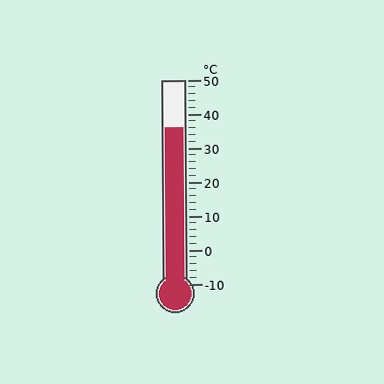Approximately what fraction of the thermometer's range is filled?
The thermometer is filled to approximately 75% of its range.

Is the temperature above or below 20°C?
The temperature is above 20°C.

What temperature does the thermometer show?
The thermometer shows approximately 36°C.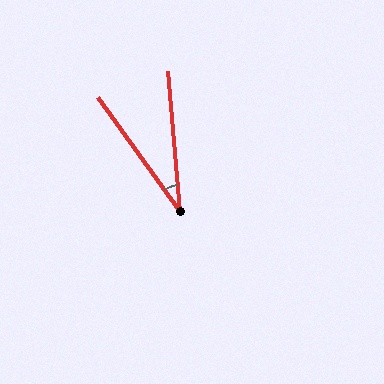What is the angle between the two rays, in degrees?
Approximately 31 degrees.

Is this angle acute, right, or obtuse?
It is acute.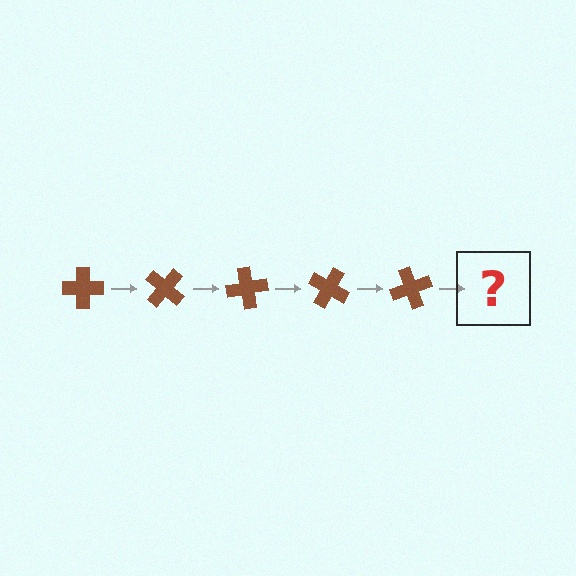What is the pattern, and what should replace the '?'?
The pattern is that the cross rotates 40 degrees each step. The '?' should be a brown cross rotated 200 degrees.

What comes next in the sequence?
The next element should be a brown cross rotated 200 degrees.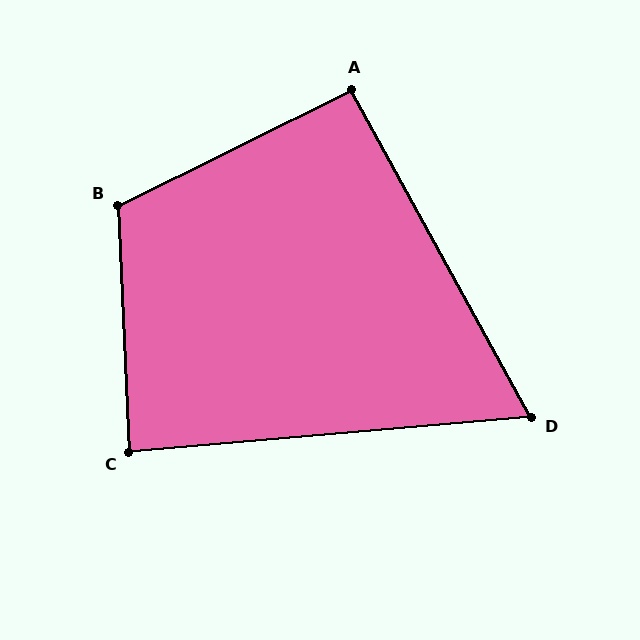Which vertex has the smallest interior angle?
D, at approximately 66 degrees.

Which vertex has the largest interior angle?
B, at approximately 114 degrees.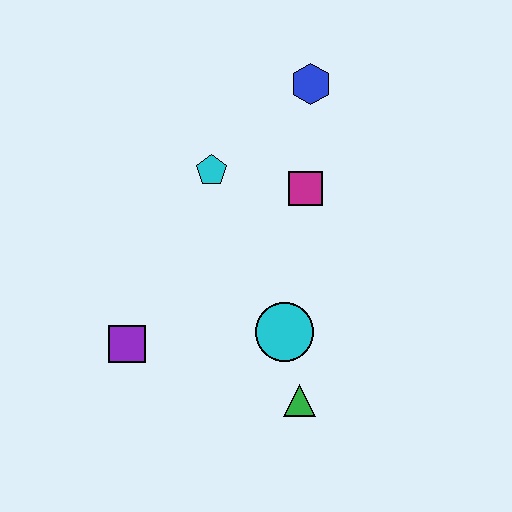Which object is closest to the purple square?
The cyan circle is closest to the purple square.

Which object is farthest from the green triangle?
The blue hexagon is farthest from the green triangle.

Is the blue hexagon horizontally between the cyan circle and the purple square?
No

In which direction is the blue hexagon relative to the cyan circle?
The blue hexagon is above the cyan circle.